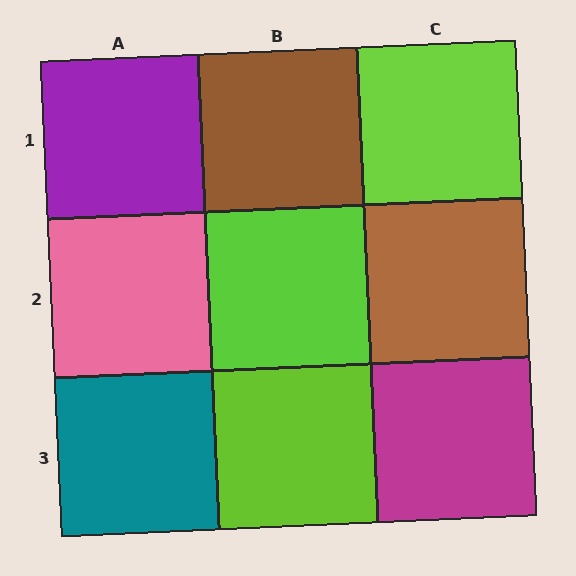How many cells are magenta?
1 cell is magenta.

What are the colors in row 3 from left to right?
Teal, lime, magenta.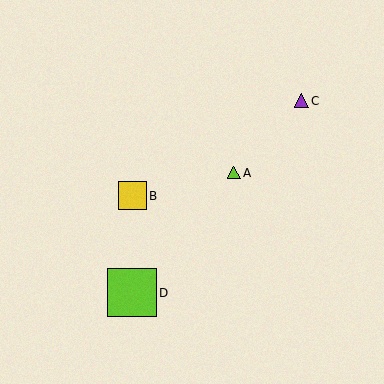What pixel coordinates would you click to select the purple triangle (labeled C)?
Click at (301, 101) to select the purple triangle C.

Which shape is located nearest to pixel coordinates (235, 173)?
The lime triangle (labeled A) at (234, 173) is nearest to that location.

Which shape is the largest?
The lime square (labeled D) is the largest.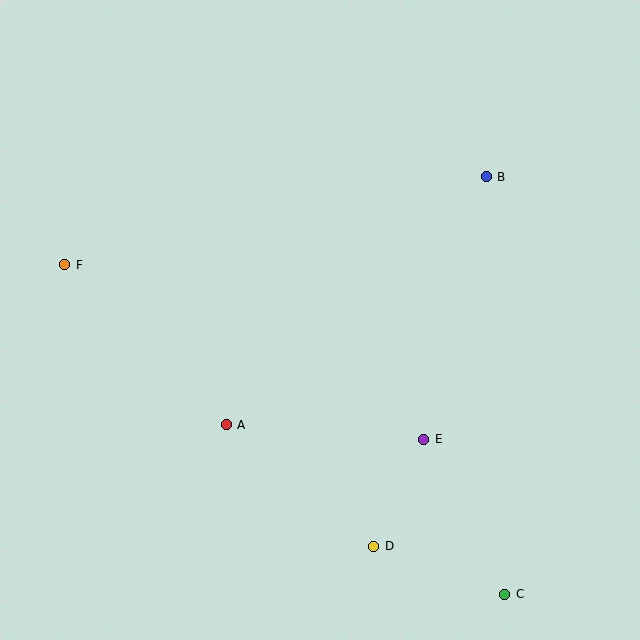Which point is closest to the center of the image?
Point A at (226, 425) is closest to the center.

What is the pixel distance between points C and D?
The distance between C and D is 139 pixels.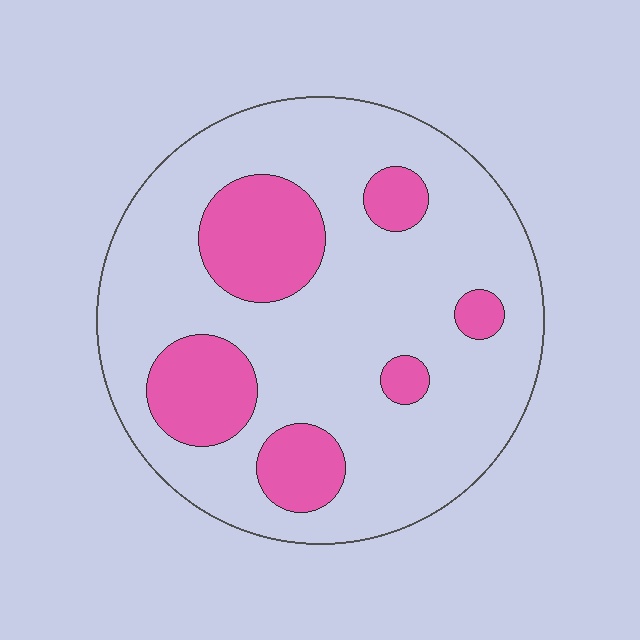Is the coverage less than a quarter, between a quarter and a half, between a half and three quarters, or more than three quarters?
Less than a quarter.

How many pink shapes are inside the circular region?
6.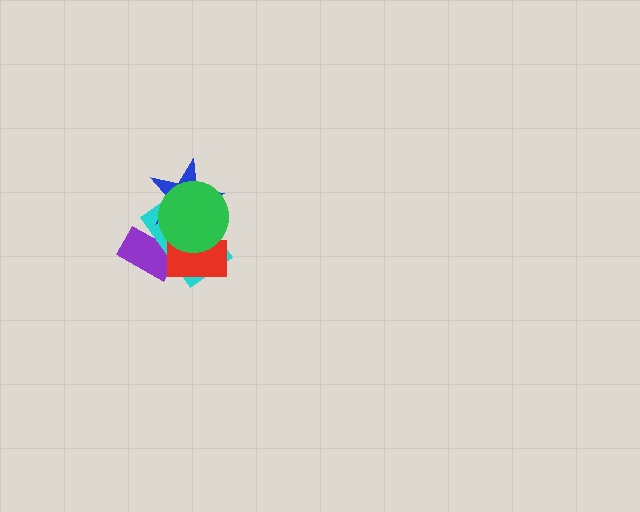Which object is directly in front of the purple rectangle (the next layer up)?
The cyan rectangle is directly in front of the purple rectangle.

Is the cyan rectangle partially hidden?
Yes, it is partially covered by another shape.